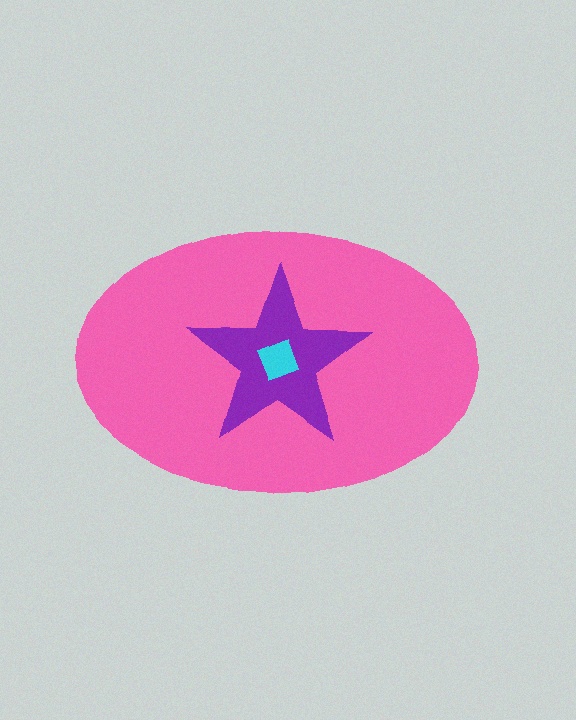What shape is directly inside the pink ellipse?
The purple star.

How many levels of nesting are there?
3.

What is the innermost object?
The cyan square.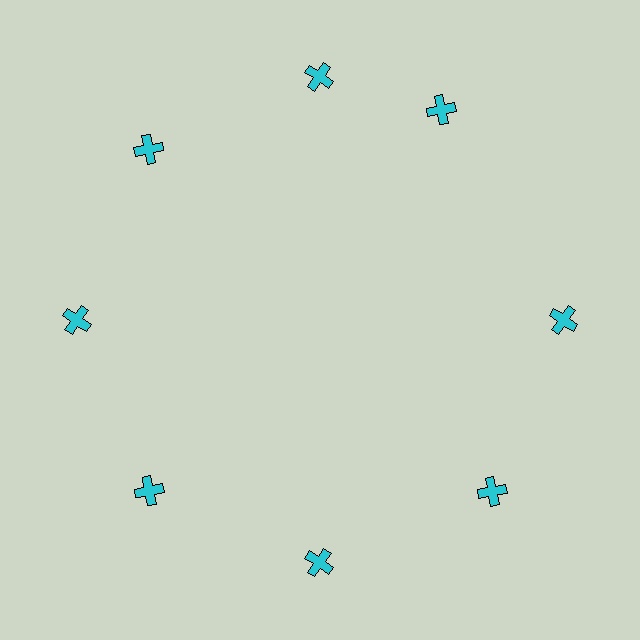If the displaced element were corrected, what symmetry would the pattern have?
It would have 8-fold rotational symmetry — the pattern would map onto itself every 45 degrees.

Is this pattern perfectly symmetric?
No. The 8 cyan crosses are arranged in a ring, but one element near the 2 o'clock position is rotated out of alignment along the ring, breaking the 8-fold rotational symmetry.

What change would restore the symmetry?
The symmetry would be restored by rotating it back into even spacing with its neighbors so that all 8 crosses sit at equal angles and equal distance from the center.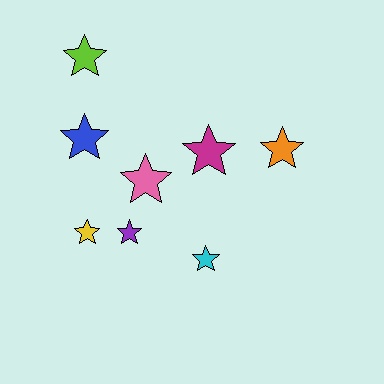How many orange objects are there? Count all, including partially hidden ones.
There is 1 orange object.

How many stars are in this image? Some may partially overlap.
There are 8 stars.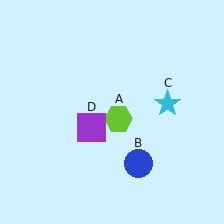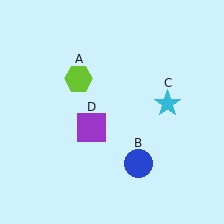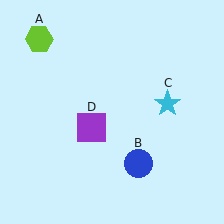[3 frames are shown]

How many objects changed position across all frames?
1 object changed position: lime hexagon (object A).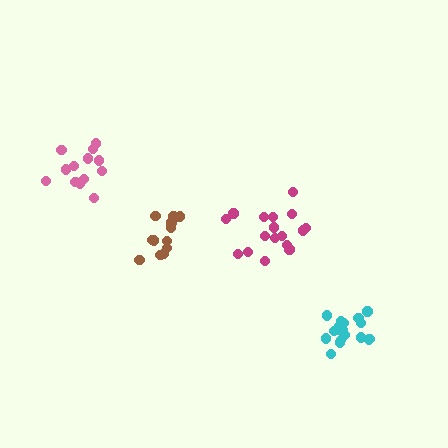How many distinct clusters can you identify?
There are 4 distinct clusters.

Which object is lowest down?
The cyan cluster is bottommost.